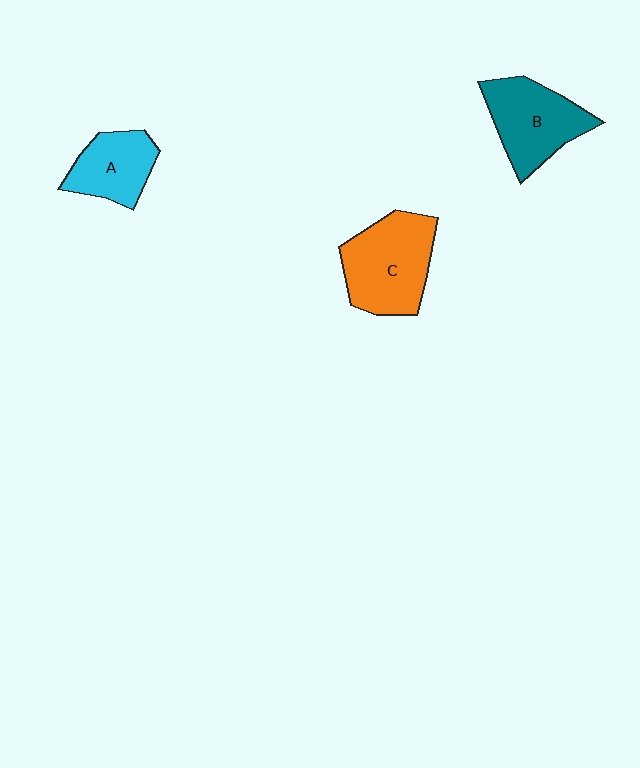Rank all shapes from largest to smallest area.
From largest to smallest: C (orange), B (teal), A (cyan).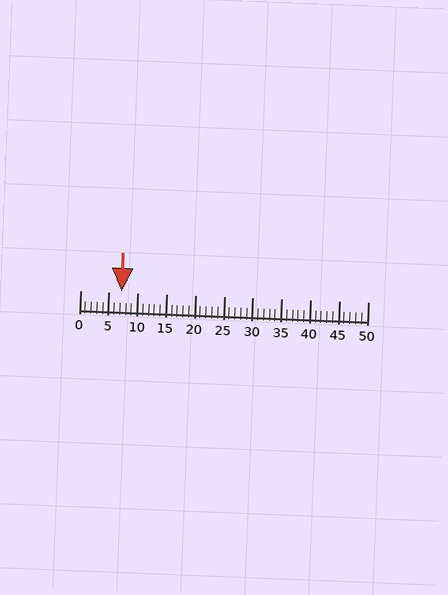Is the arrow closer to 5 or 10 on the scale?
The arrow is closer to 5.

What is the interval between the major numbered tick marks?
The major tick marks are spaced 5 units apart.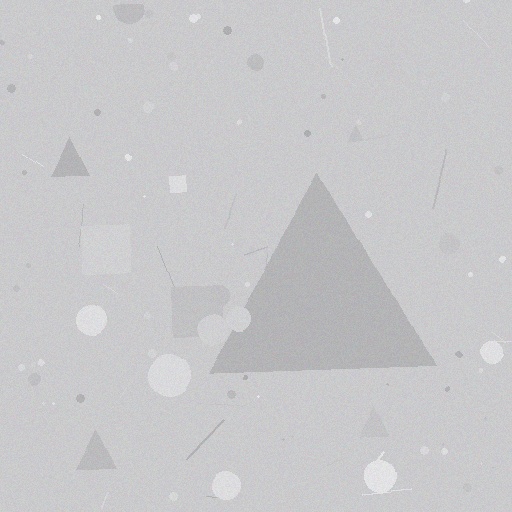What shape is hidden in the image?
A triangle is hidden in the image.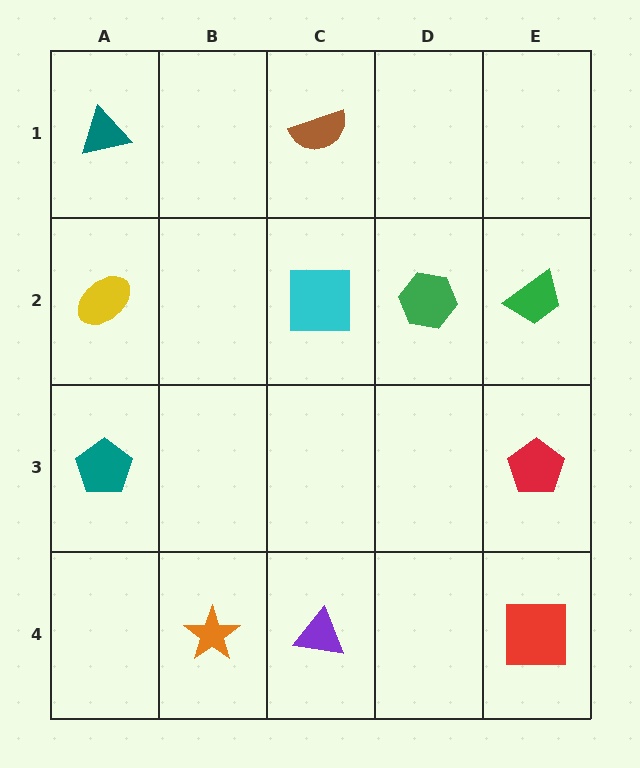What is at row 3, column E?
A red pentagon.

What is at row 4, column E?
A red square.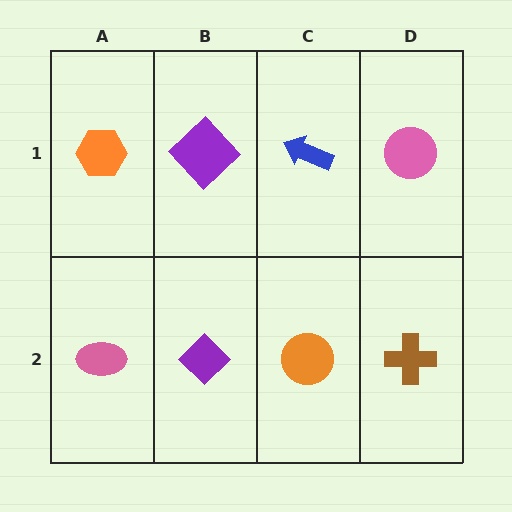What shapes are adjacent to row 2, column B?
A purple diamond (row 1, column B), a pink ellipse (row 2, column A), an orange circle (row 2, column C).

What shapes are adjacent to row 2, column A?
An orange hexagon (row 1, column A), a purple diamond (row 2, column B).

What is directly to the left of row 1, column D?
A blue arrow.